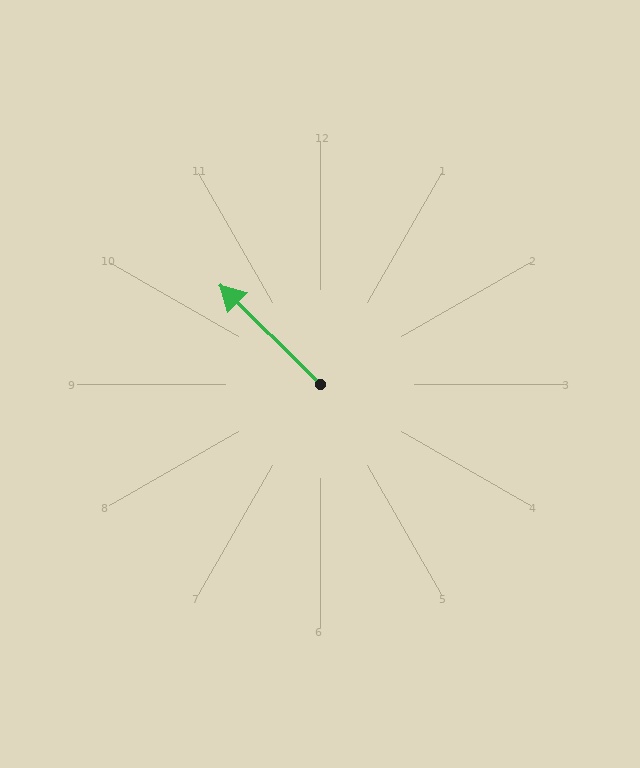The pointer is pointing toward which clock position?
Roughly 10 o'clock.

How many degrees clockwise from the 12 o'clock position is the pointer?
Approximately 314 degrees.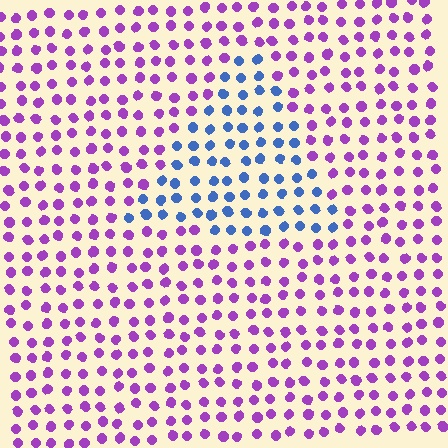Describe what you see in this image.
The image is filled with small purple elements in a uniform arrangement. A triangle-shaped region is visible where the elements are tinted to a slightly different hue, forming a subtle color boundary.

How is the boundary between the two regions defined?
The boundary is defined purely by a slight shift in hue (about 66 degrees). Spacing, size, and orientation are identical on both sides.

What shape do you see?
I see a triangle.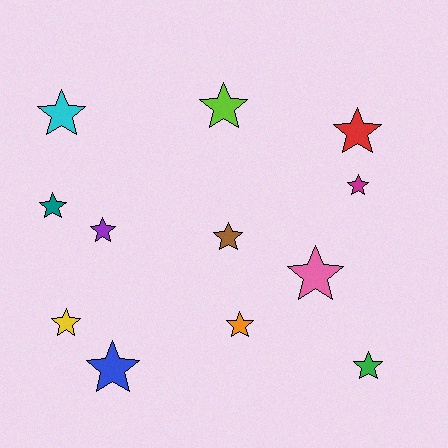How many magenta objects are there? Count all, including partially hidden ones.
There is 1 magenta object.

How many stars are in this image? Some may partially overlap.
There are 12 stars.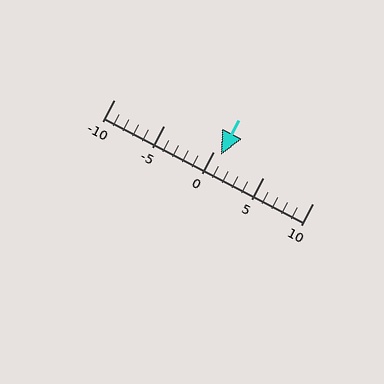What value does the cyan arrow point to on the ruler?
The cyan arrow points to approximately 1.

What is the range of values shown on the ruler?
The ruler shows values from -10 to 10.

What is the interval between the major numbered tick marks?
The major tick marks are spaced 5 units apart.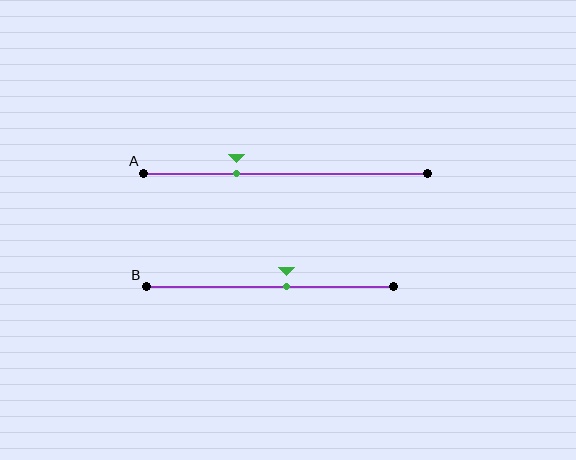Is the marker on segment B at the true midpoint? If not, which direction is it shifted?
No, the marker on segment B is shifted to the right by about 7% of the segment length.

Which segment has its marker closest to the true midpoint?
Segment B has its marker closest to the true midpoint.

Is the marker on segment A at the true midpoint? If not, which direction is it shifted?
No, the marker on segment A is shifted to the left by about 17% of the segment length.